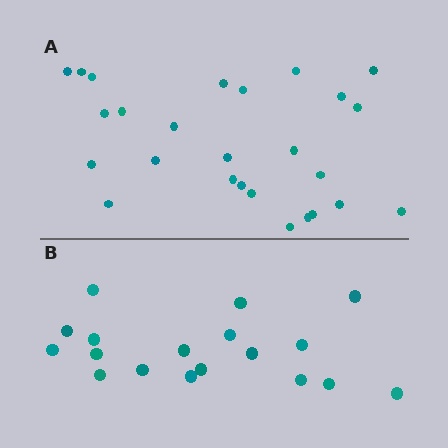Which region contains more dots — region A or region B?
Region A (the top region) has more dots.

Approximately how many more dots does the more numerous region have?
Region A has roughly 8 or so more dots than region B.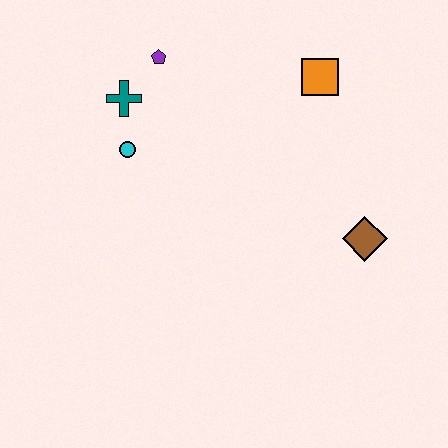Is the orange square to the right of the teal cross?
Yes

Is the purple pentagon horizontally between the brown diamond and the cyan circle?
Yes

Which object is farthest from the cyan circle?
The brown diamond is farthest from the cyan circle.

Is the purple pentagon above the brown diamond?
Yes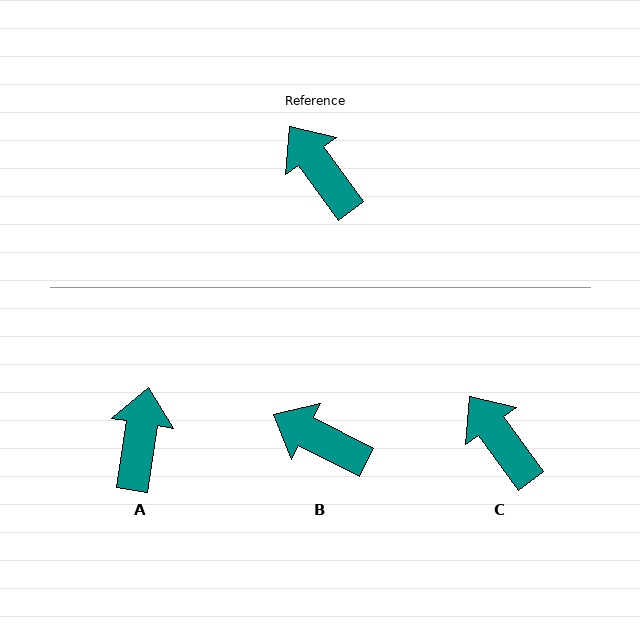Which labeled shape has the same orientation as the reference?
C.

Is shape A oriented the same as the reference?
No, it is off by about 45 degrees.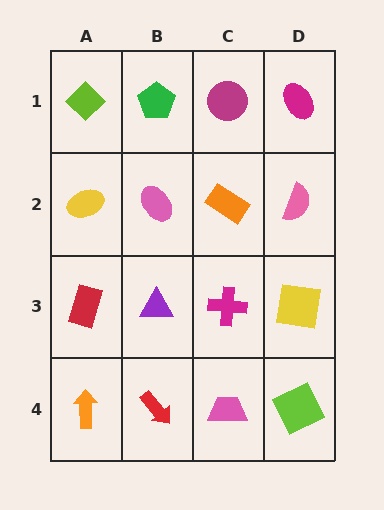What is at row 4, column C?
A pink trapezoid.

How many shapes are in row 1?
4 shapes.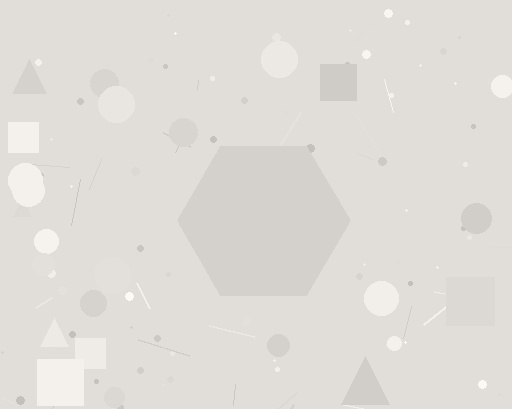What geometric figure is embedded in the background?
A hexagon is embedded in the background.